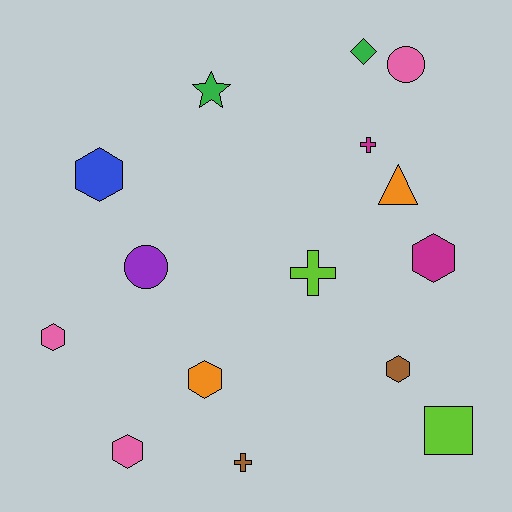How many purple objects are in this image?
There is 1 purple object.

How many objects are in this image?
There are 15 objects.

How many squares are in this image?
There is 1 square.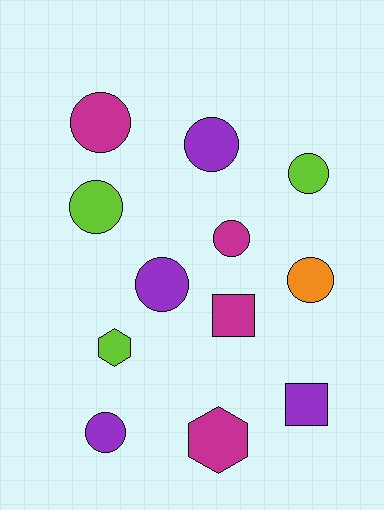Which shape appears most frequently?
Circle, with 8 objects.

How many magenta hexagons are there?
There is 1 magenta hexagon.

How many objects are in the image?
There are 12 objects.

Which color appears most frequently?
Magenta, with 4 objects.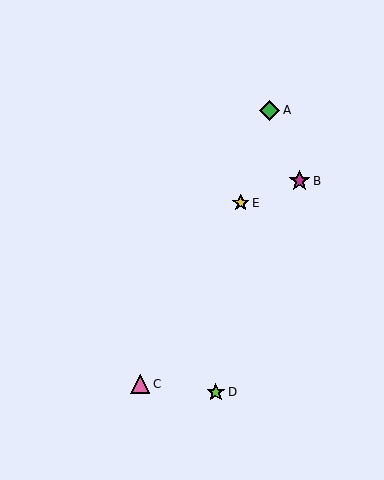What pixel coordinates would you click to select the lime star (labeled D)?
Click at (216, 392) to select the lime star D.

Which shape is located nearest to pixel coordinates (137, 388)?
The pink triangle (labeled C) at (140, 384) is nearest to that location.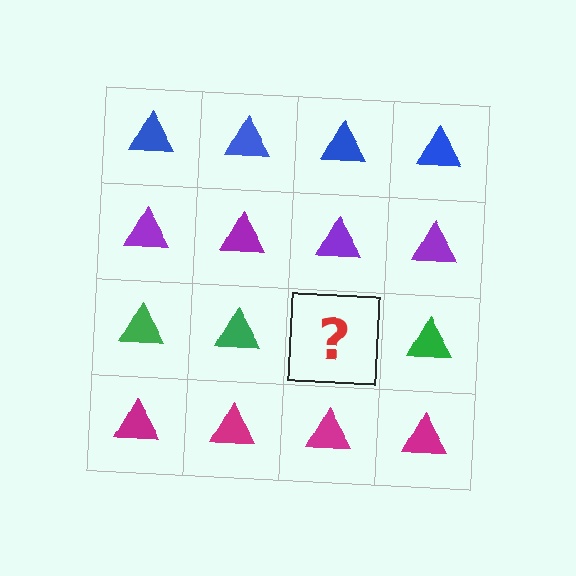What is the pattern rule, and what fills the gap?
The rule is that each row has a consistent color. The gap should be filled with a green triangle.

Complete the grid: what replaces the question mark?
The question mark should be replaced with a green triangle.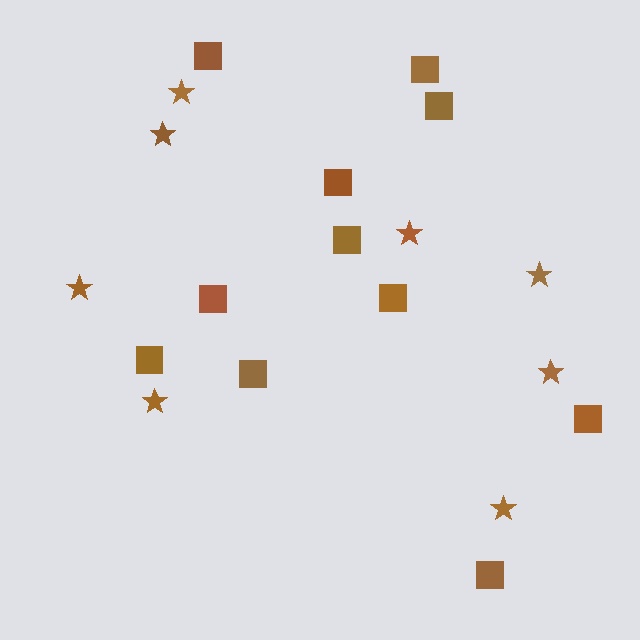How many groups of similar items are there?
There are 2 groups: one group of squares (11) and one group of stars (8).